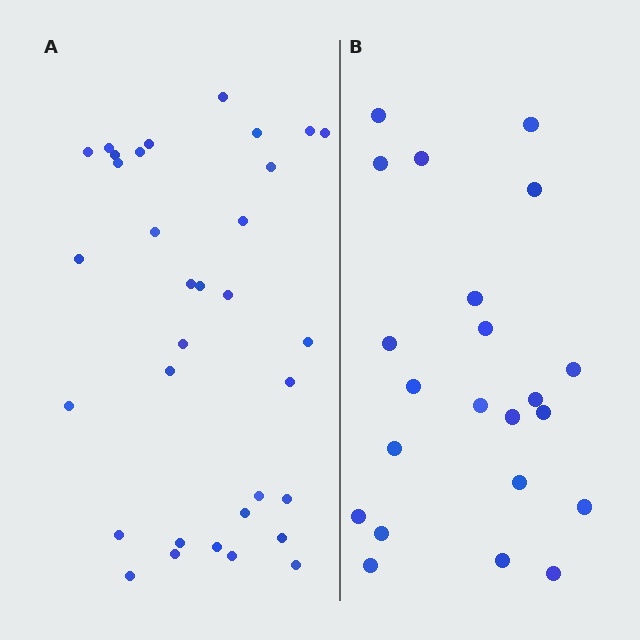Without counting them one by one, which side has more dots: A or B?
Region A (the left region) has more dots.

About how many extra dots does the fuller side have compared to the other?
Region A has roughly 12 or so more dots than region B.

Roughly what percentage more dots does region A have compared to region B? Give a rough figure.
About 50% more.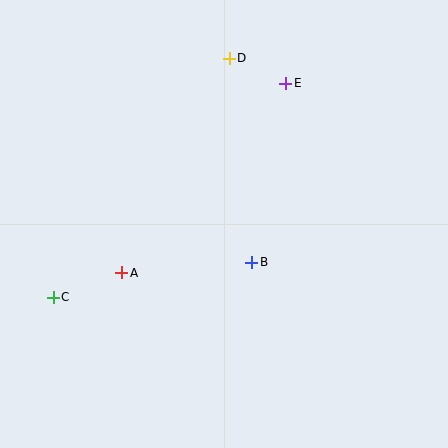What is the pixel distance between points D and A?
The distance between D and A is 240 pixels.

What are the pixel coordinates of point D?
Point D is at (229, 58).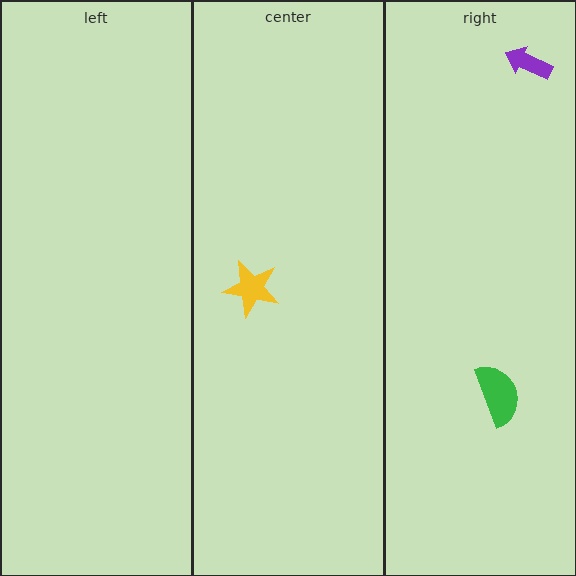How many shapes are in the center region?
1.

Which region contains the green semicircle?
The right region.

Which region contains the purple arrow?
The right region.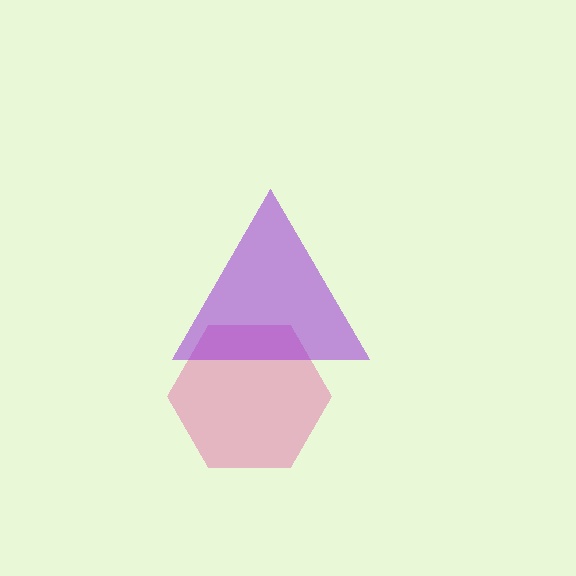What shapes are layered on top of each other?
The layered shapes are: a pink hexagon, a purple triangle.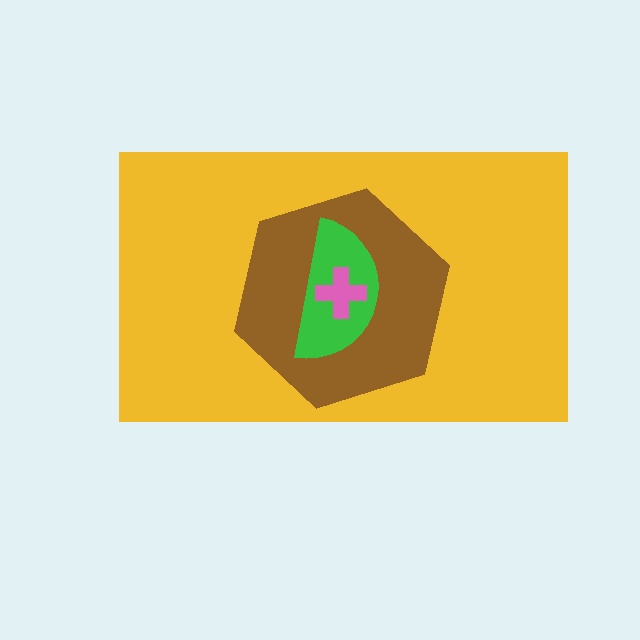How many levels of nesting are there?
4.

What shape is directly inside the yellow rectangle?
The brown hexagon.